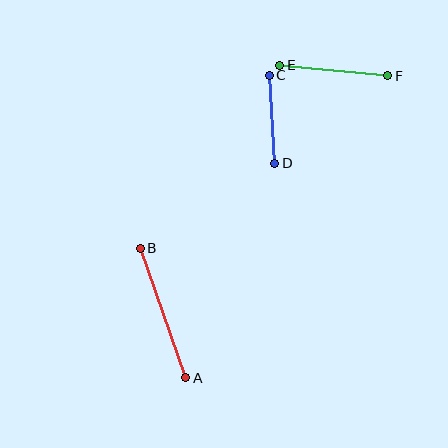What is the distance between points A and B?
The distance is approximately 137 pixels.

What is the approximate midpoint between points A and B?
The midpoint is at approximately (163, 313) pixels.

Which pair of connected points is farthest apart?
Points A and B are farthest apart.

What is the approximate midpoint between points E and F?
The midpoint is at approximately (334, 71) pixels.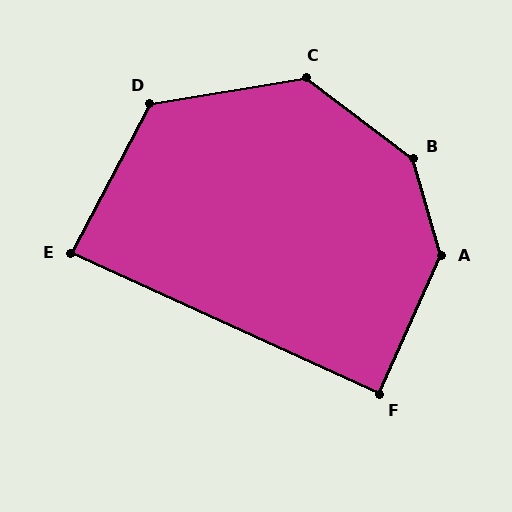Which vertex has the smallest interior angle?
E, at approximately 87 degrees.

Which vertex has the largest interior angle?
B, at approximately 143 degrees.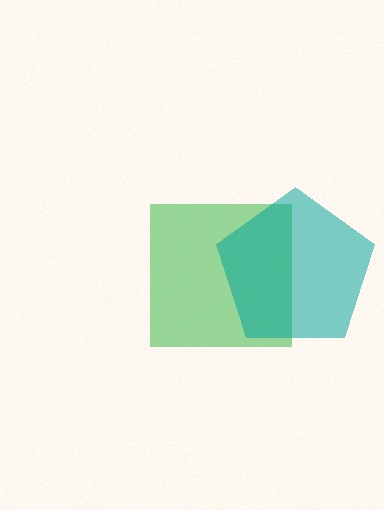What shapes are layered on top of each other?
The layered shapes are: a green square, a teal pentagon.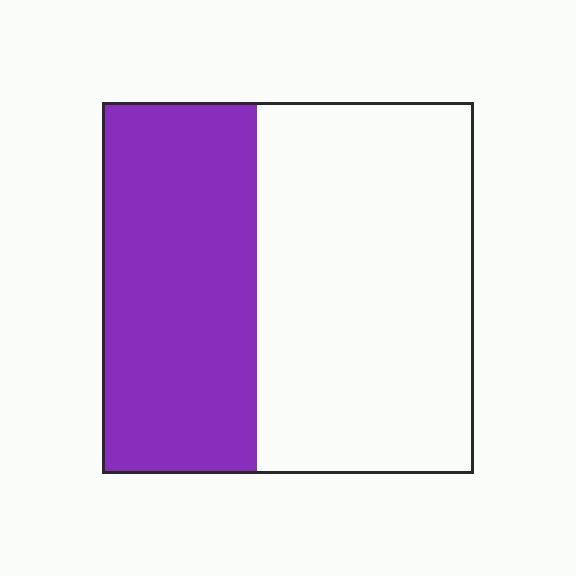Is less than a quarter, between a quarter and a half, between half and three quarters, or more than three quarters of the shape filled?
Between a quarter and a half.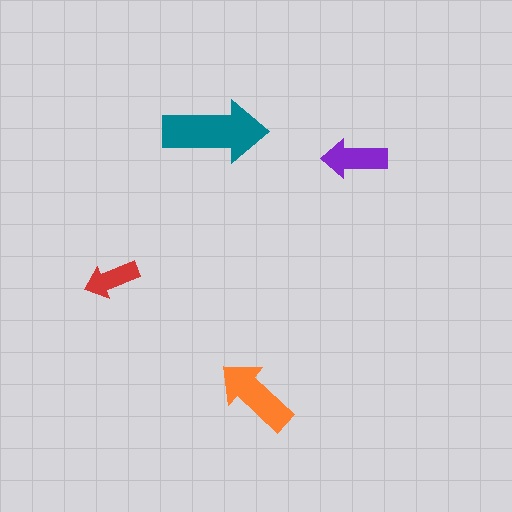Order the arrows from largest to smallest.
the teal one, the orange one, the purple one, the red one.